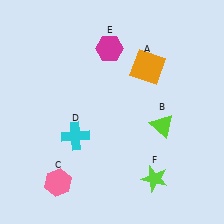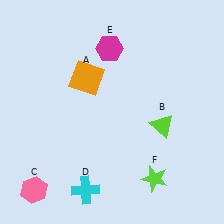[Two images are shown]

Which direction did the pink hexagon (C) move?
The pink hexagon (C) moved left.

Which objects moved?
The objects that moved are: the orange square (A), the pink hexagon (C), the cyan cross (D).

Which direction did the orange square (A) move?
The orange square (A) moved left.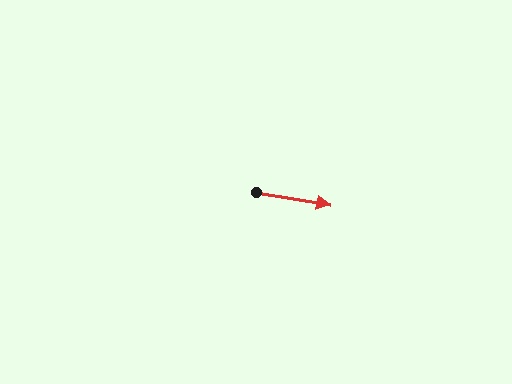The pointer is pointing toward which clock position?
Roughly 3 o'clock.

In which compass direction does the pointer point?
East.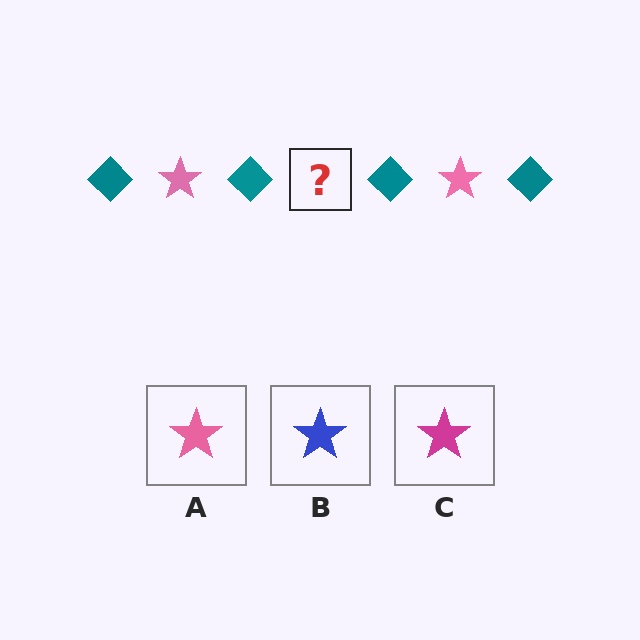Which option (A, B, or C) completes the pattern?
A.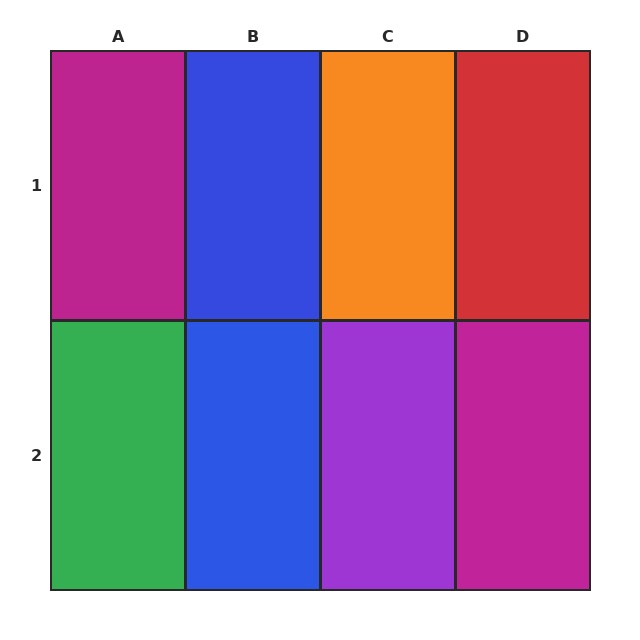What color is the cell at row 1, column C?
Orange.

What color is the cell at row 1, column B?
Blue.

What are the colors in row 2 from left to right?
Green, blue, purple, magenta.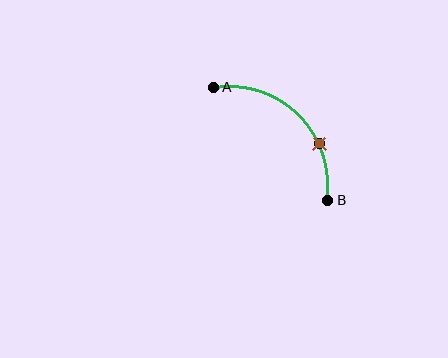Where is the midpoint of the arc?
The arc midpoint is the point on the curve farthest from the straight line joining A and B. It sits above and to the right of that line.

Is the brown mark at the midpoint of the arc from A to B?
No. The brown mark lies on the arc but is closer to endpoint B. The arc midpoint would be at the point on the curve equidistant along the arc from both A and B.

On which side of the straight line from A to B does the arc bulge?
The arc bulges above and to the right of the straight line connecting A and B.